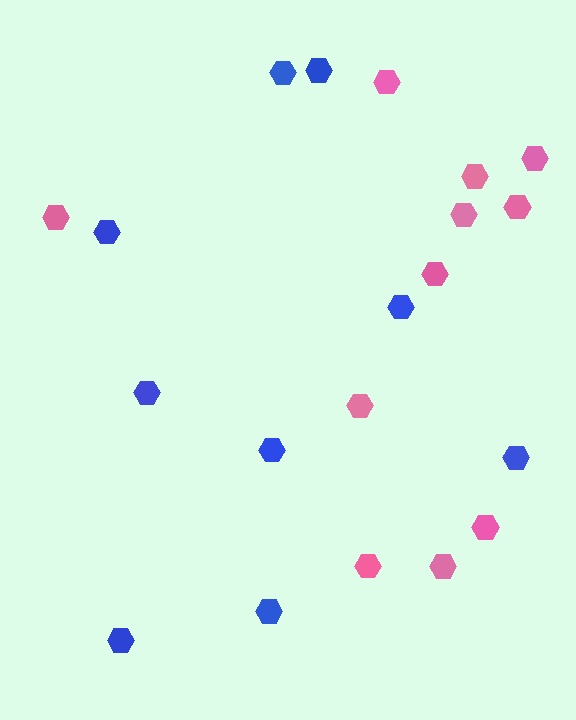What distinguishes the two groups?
There are 2 groups: one group of pink hexagons (11) and one group of blue hexagons (9).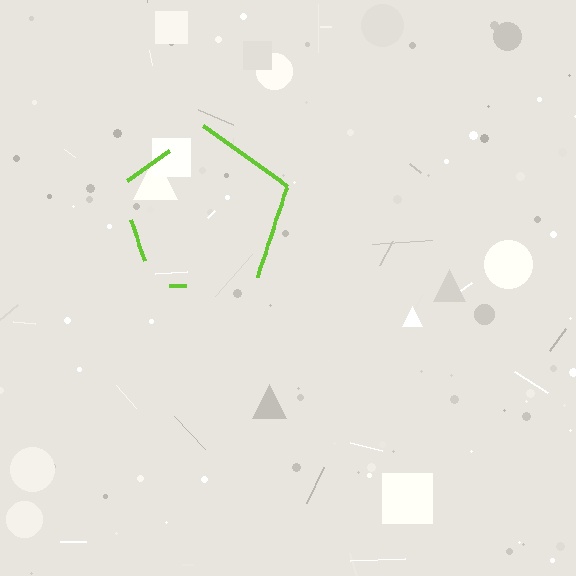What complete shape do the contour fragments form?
The contour fragments form a pentagon.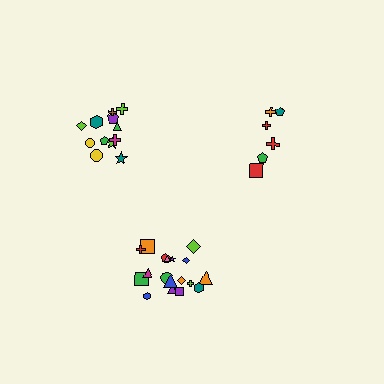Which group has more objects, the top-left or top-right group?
The top-left group.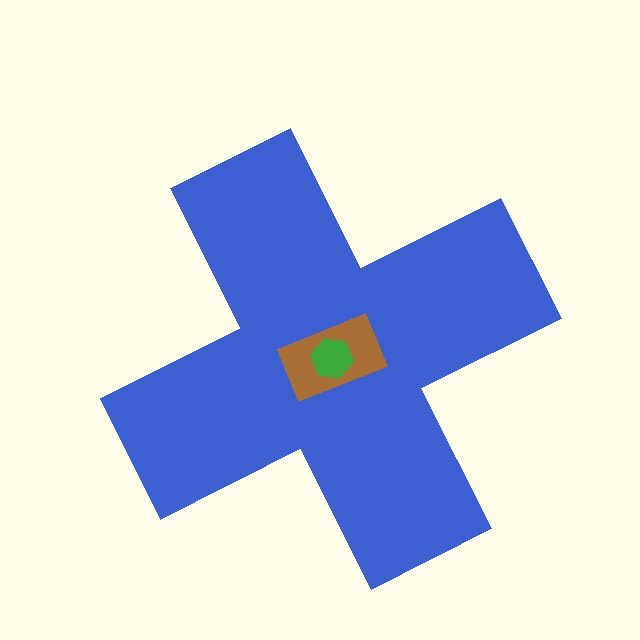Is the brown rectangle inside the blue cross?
Yes.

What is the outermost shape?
The blue cross.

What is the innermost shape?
The green hexagon.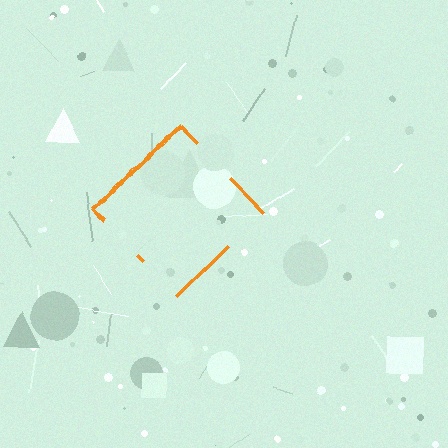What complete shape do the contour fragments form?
The contour fragments form a diamond.